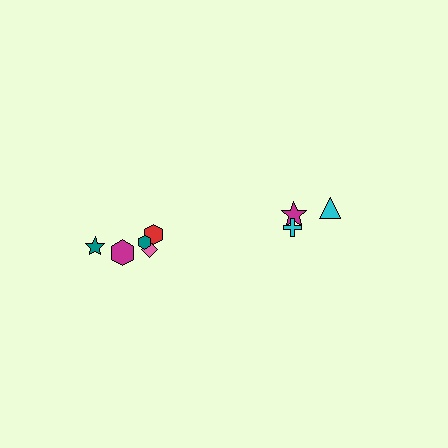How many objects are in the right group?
There are 3 objects.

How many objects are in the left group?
There are 5 objects.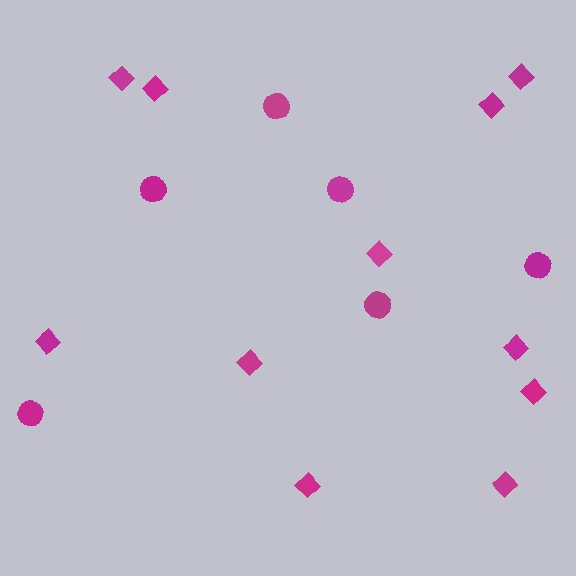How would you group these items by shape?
There are 2 groups: one group of circles (6) and one group of diamonds (11).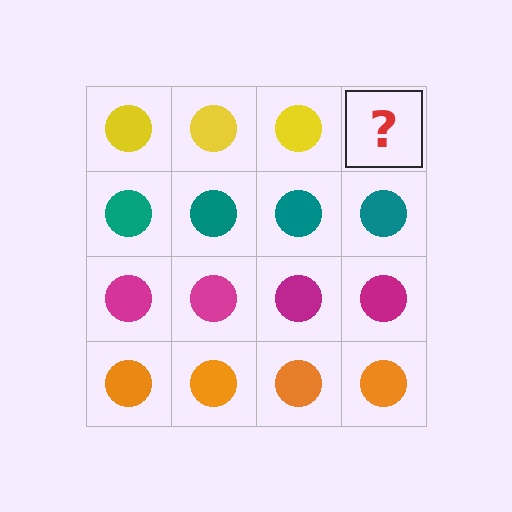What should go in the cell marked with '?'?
The missing cell should contain a yellow circle.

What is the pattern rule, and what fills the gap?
The rule is that each row has a consistent color. The gap should be filled with a yellow circle.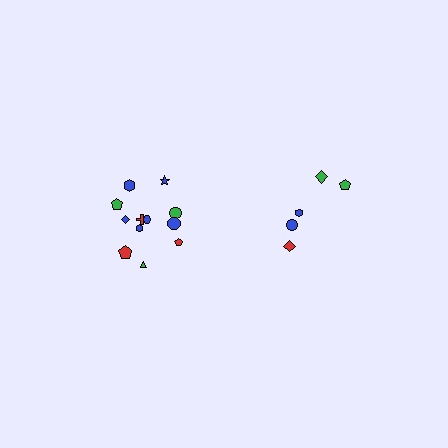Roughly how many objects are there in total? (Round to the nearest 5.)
Roughly 15 objects in total.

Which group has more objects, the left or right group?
The left group.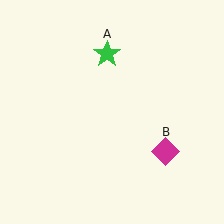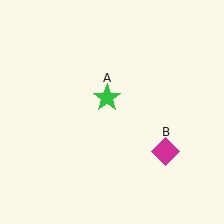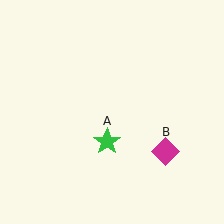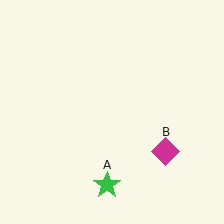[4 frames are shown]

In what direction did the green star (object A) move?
The green star (object A) moved down.